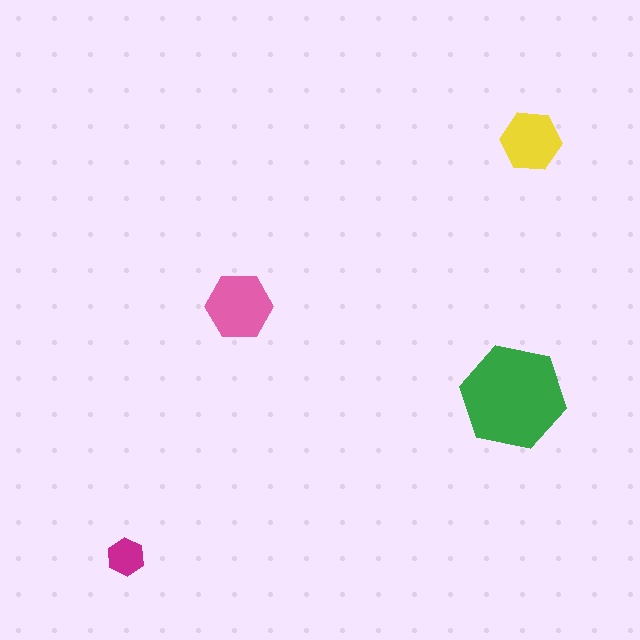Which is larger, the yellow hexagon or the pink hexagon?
The pink one.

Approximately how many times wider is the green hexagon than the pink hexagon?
About 1.5 times wider.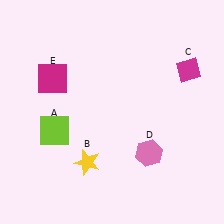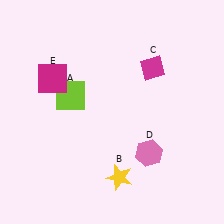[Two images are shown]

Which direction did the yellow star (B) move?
The yellow star (B) moved right.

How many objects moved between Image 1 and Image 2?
3 objects moved between the two images.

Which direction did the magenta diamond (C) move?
The magenta diamond (C) moved left.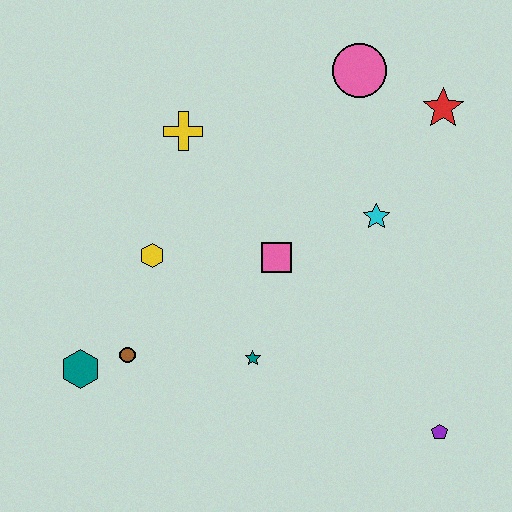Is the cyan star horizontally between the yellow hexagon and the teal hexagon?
No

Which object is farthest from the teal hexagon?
The red star is farthest from the teal hexagon.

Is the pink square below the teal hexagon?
No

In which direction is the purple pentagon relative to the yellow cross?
The purple pentagon is below the yellow cross.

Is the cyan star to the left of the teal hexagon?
No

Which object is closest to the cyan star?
The pink square is closest to the cyan star.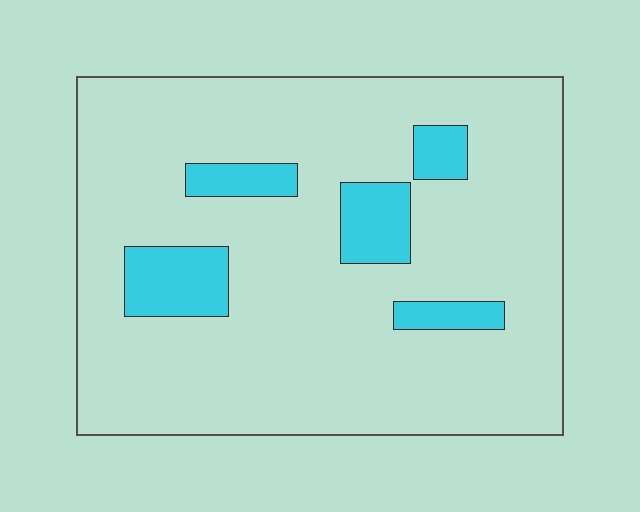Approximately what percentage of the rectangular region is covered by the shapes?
Approximately 15%.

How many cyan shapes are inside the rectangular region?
5.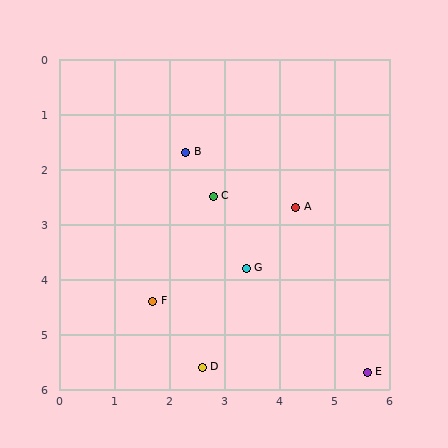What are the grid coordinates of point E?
Point E is at approximately (5.6, 5.7).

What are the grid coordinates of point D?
Point D is at approximately (2.6, 5.6).